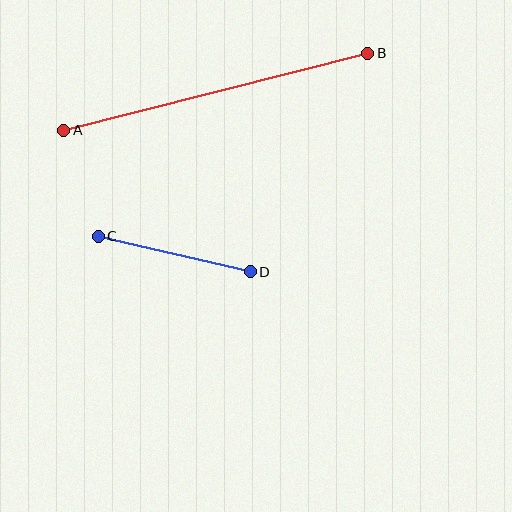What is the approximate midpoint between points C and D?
The midpoint is at approximately (174, 254) pixels.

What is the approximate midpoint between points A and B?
The midpoint is at approximately (215, 92) pixels.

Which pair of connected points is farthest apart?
Points A and B are farthest apart.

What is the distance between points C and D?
The distance is approximately 156 pixels.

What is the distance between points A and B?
The distance is approximately 313 pixels.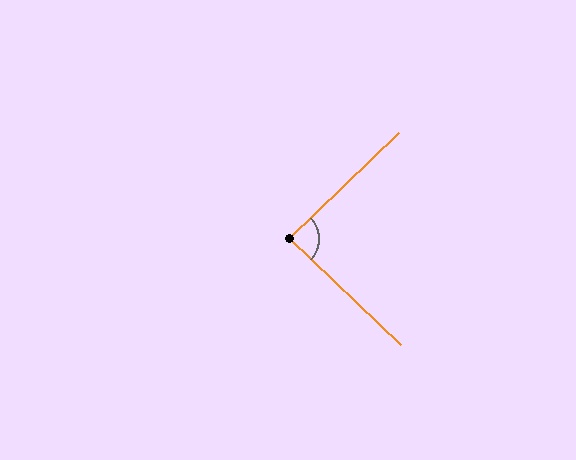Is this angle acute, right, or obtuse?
It is approximately a right angle.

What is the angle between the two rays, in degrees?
Approximately 88 degrees.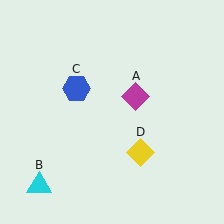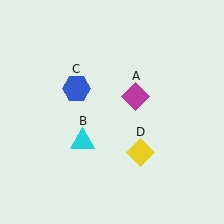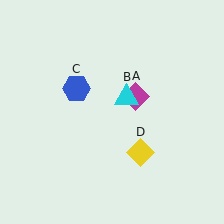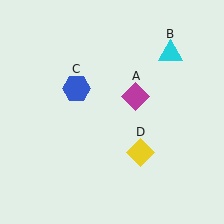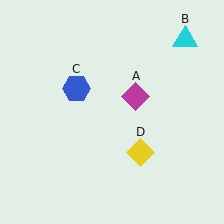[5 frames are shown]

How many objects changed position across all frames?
1 object changed position: cyan triangle (object B).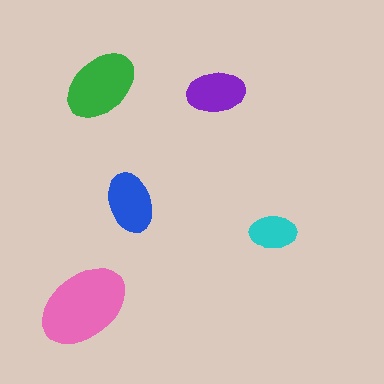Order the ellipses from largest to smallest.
the pink one, the green one, the blue one, the purple one, the cyan one.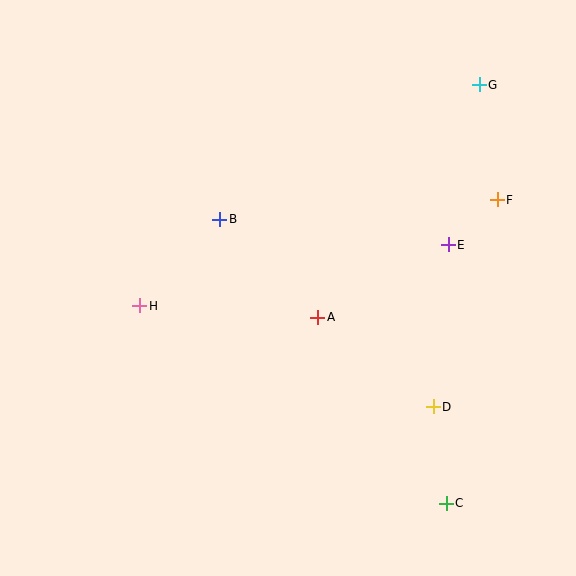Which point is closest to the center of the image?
Point A at (318, 317) is closest to the center.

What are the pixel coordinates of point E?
Point E is at (448, 245).